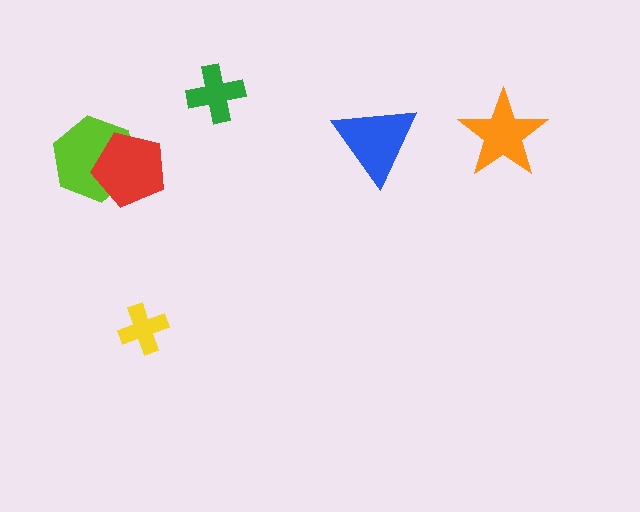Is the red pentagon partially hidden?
No, no other shape covers it.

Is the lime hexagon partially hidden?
Yes, it is partially covered by another shape.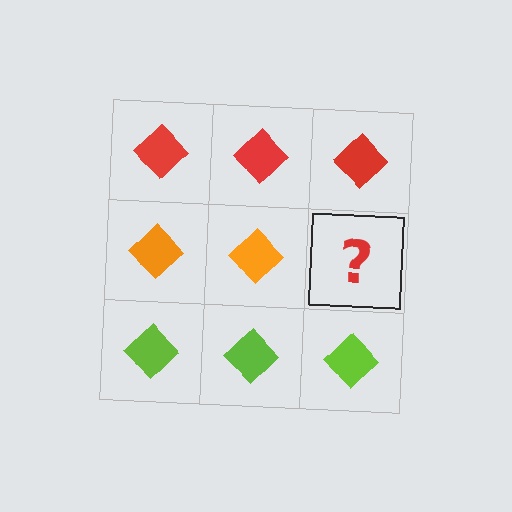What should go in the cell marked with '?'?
The missing cell should contain an orange diamond.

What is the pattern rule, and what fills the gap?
The rule is that each row has a consistent color. The gap should be filled with an orange diamond.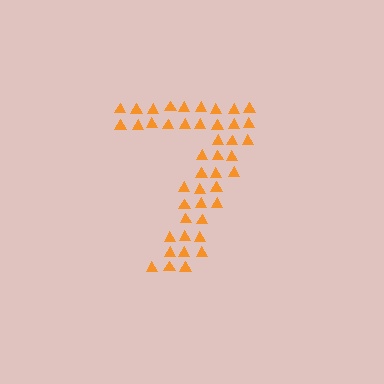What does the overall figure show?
The overall figure shows the digit 7.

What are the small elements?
The small elements are triangles.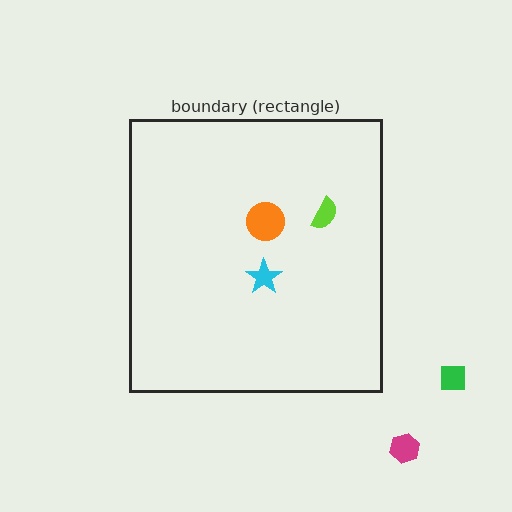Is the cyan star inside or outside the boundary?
Inside.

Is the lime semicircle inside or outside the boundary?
Inside.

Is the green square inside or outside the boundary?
Outside.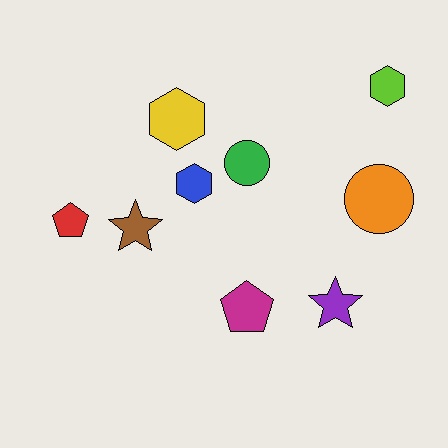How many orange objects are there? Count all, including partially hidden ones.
There is 1 orange object.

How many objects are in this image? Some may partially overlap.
There are 9 objects.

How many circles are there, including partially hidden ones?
There are 2 circles.